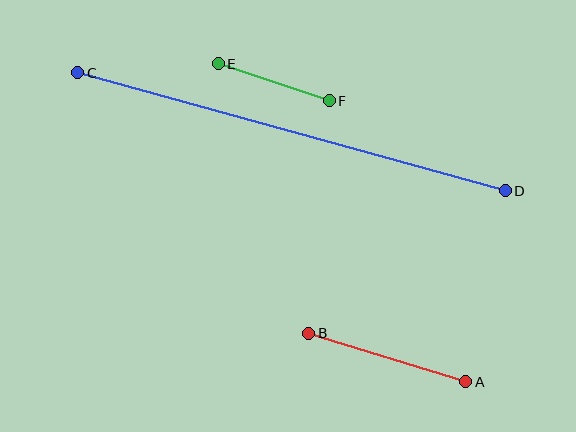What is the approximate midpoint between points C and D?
The midpoint is at approximately (291, 132) pixels.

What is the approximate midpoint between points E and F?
The midpoint is at approximately (274, 82) pixels.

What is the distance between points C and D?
The distance is approximately 444 pixels.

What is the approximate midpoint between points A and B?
The midpoint is at approximately (387, 358) pixels.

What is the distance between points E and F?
The distance is approximately 117 pixels.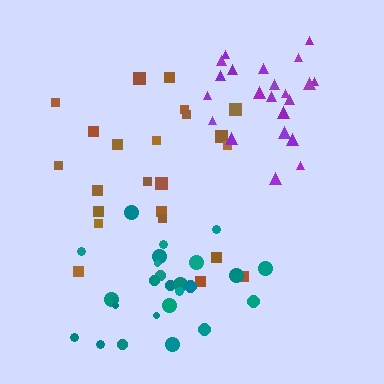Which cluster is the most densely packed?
Purple.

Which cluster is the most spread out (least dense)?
Brown.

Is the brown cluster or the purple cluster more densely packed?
Purple.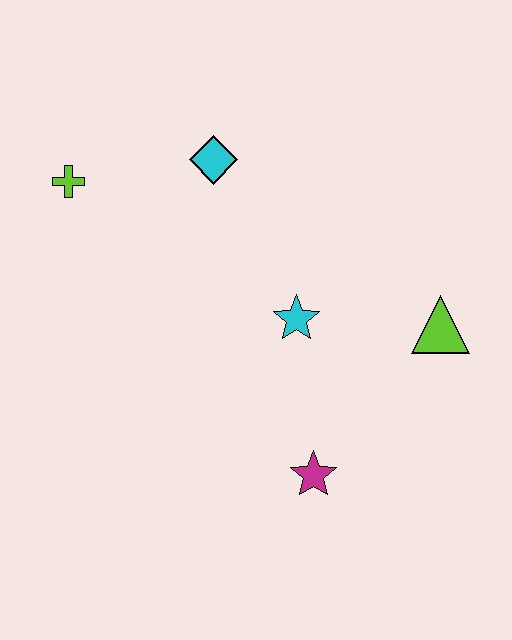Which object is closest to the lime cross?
The cyan diamond is closest to the lime cross.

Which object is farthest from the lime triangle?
The lime cross is farthest from the lime triangle.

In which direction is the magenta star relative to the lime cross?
The magenta star is below the lime cross.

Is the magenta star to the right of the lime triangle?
No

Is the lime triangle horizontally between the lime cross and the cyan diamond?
No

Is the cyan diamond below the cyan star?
No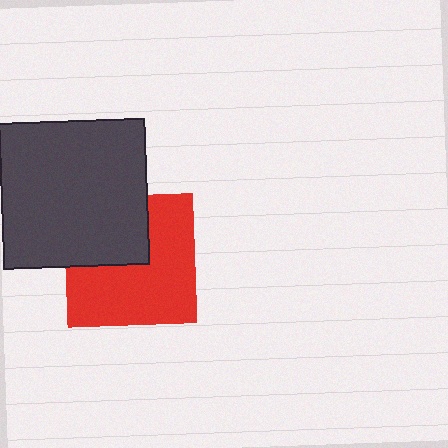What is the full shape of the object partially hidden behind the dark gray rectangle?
The partially hidden object is a red square.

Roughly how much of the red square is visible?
About half of it is visible (roughly 64%).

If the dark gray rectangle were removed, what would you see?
You would see the complete red square.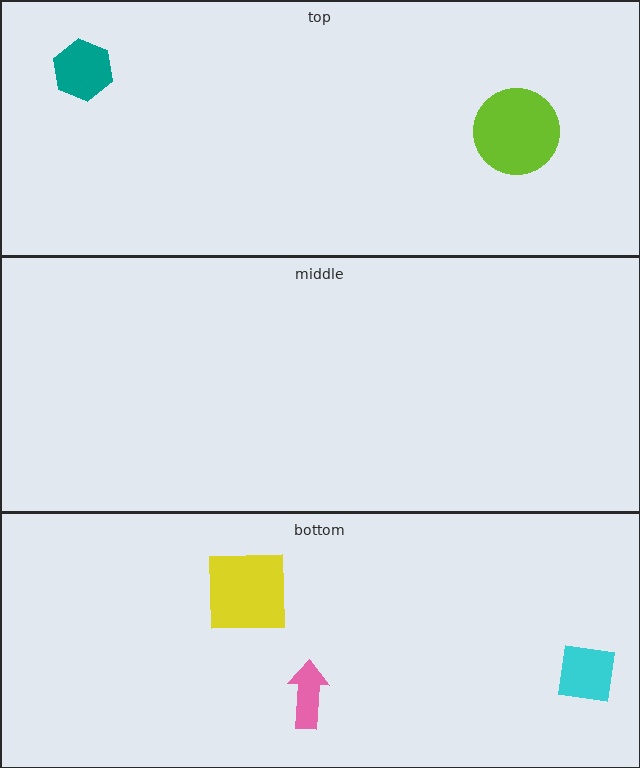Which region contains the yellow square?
The bottom region.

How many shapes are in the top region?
2.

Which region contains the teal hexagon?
The top region.